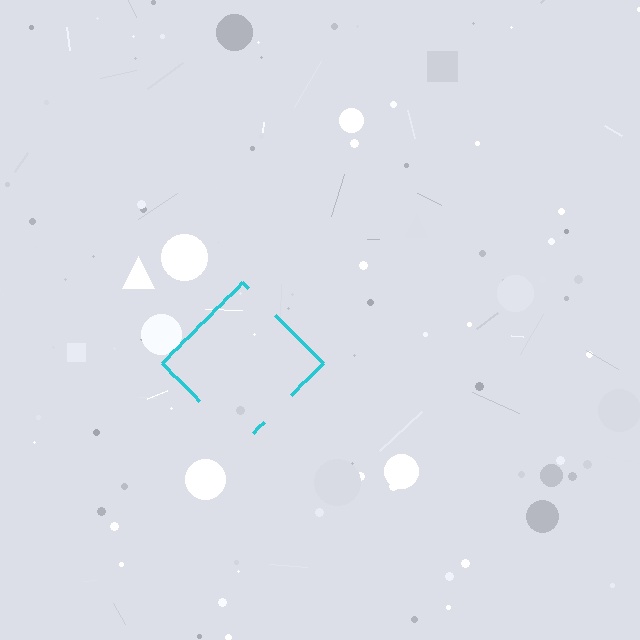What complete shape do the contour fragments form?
The contour fragments form a diamond.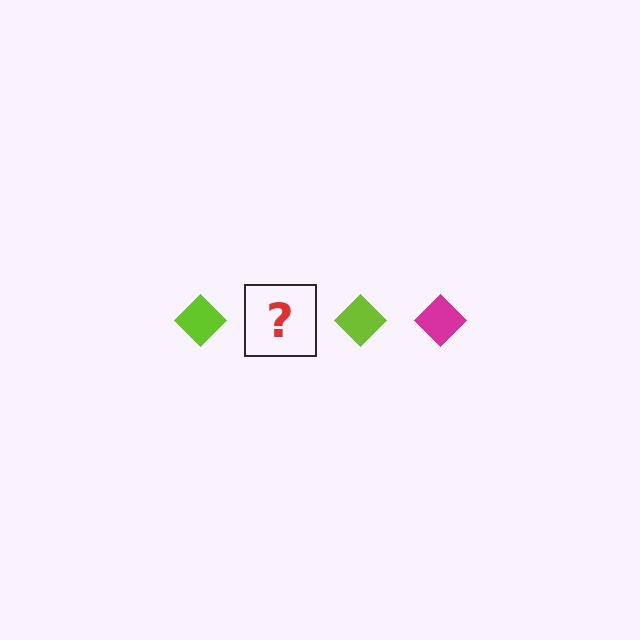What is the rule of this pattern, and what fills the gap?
The rule is that the pattern cycles through lime, magenta diamonds. The gap should be filled with a magenta diamond.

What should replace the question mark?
The question mark should be replaced with a magenta diamond.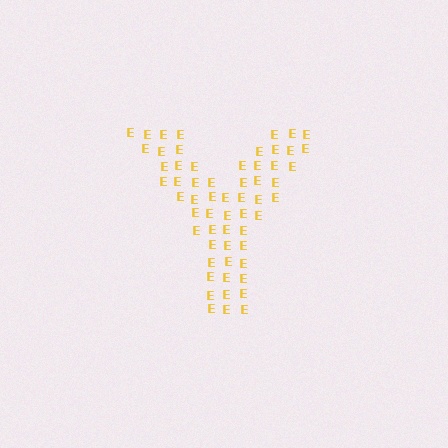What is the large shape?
The large shape is the letter Y.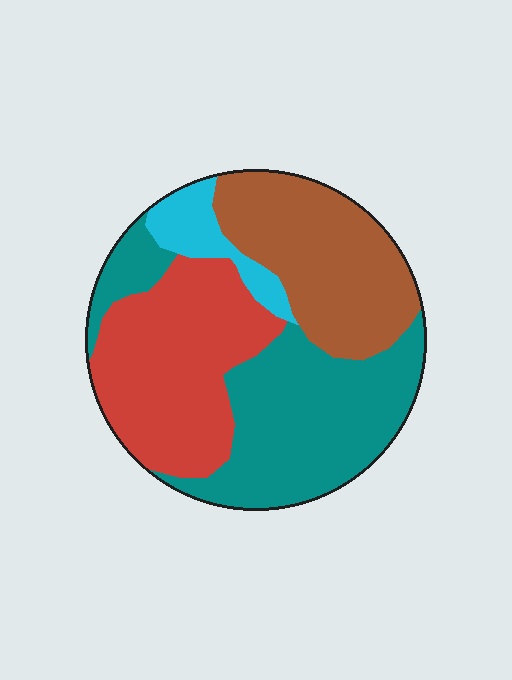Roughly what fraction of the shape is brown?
Brown takes up about one quarter (1/4) of the shape.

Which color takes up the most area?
Teal, at roughly 35%.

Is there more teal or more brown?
Teal.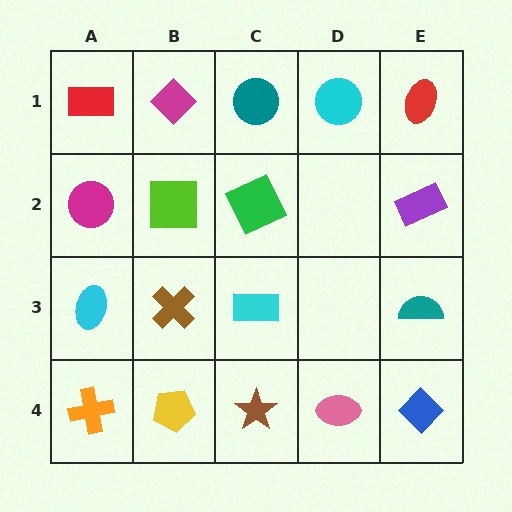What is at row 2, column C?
A green square.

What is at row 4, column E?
A blue diamond.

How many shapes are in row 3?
4 shapes.